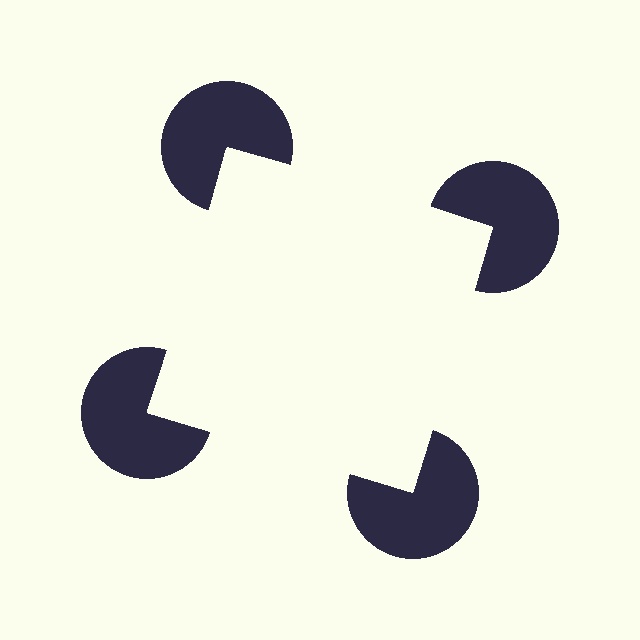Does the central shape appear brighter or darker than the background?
It typically appears slightly brighter than the background, even though no actual brightness change is drawn.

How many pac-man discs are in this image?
There are 4 — one at each vertex of the illusory square.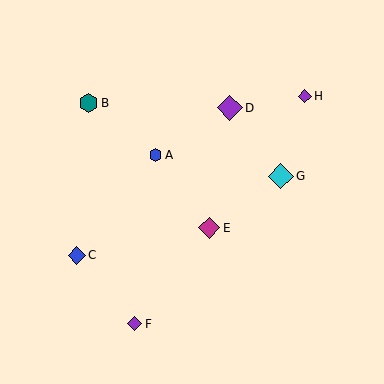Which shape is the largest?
The purple diamond (labeled D) is the largest.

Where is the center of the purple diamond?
The center of the purple diamond is at (135, 324).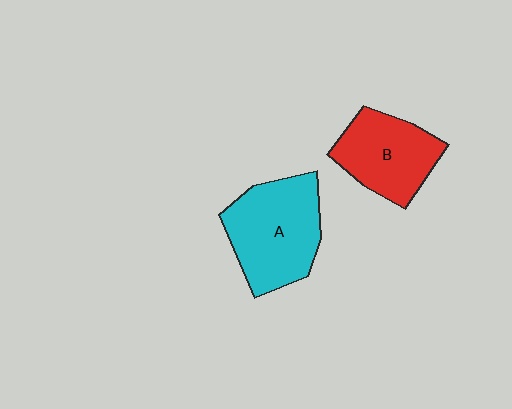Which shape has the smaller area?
Shape B (red).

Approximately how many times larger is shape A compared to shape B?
Approximately 1.3 times.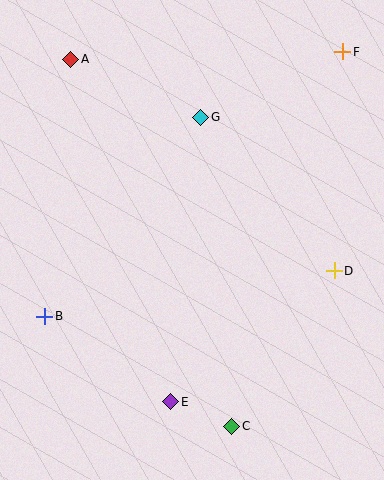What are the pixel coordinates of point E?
Point E is at (171, 402).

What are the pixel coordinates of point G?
Point G is at (201, 117).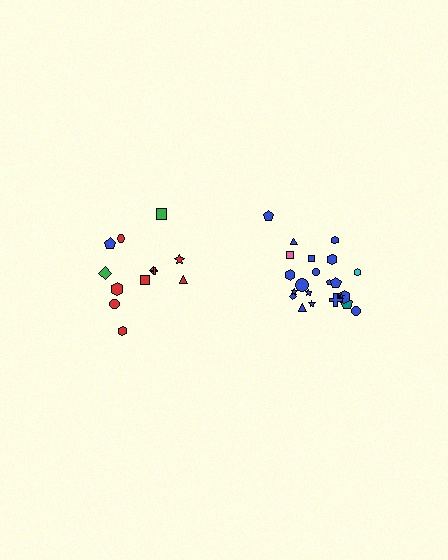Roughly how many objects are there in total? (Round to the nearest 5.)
Roughly 35 objects in total.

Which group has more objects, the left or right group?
The right group.